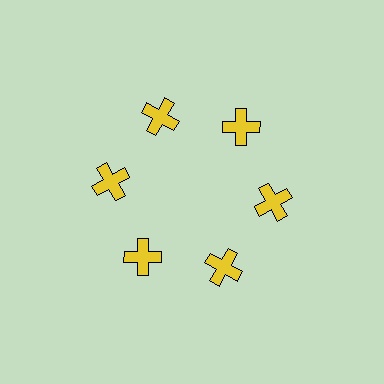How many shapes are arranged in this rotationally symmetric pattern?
There are 6 shapes, arranged in 6 groups of 1.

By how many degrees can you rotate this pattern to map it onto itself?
The pattern maps onto itself every 60 degrees of rotation.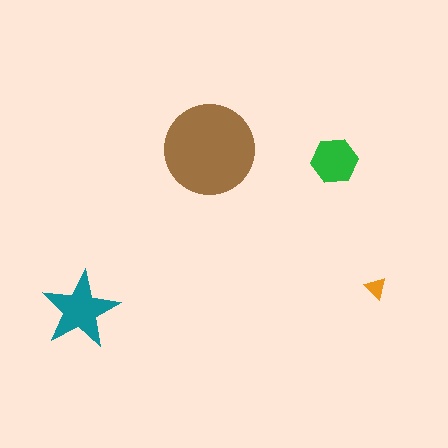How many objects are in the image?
There are 4 objects in the image.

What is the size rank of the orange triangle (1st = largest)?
4th.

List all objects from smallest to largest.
The orange triangle, the green hexagon, the teal star, the brown circle.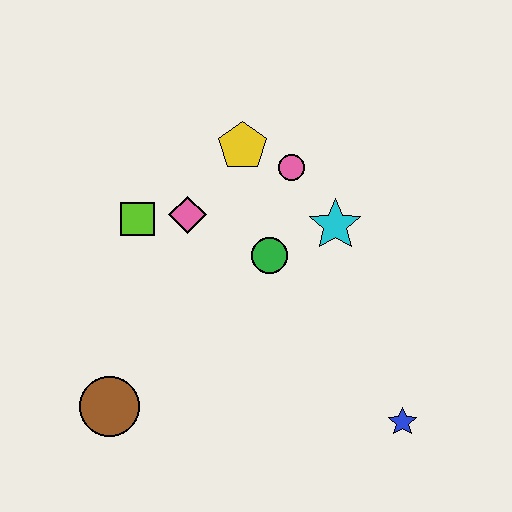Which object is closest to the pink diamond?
The lime square is closest to the pink diamond.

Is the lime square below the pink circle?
Yes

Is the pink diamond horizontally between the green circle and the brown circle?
Yes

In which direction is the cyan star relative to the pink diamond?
The cyan star is to the right of the pink diamond.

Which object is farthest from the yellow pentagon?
The blue star is farthest from the yellow pentagon.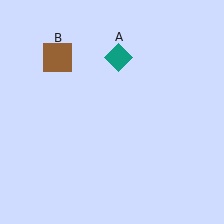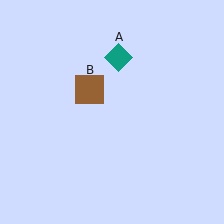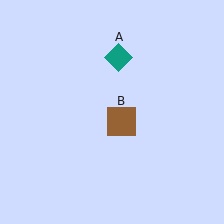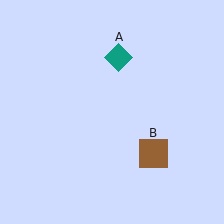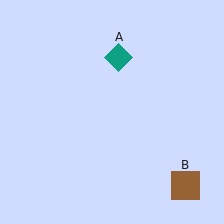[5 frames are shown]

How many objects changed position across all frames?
1 object changed position: brown square (object B).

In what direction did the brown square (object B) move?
The brown square (object B) moved down and to the right.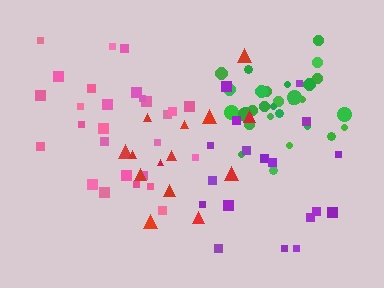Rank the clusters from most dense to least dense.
green, pink, purple, red.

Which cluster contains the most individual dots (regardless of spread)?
Green (29).